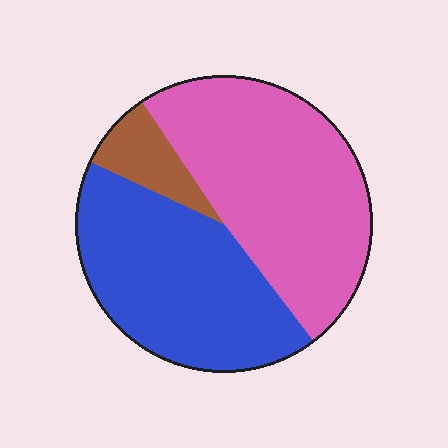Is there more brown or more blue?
Blue.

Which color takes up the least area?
Brown, at roughly 10%.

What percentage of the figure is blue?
Blue covers about 40% of the figure.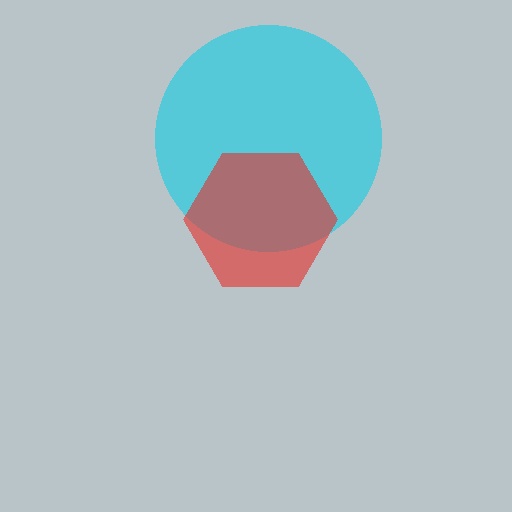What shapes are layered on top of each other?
The layered shapes are: a cyan circle, a red hexagon.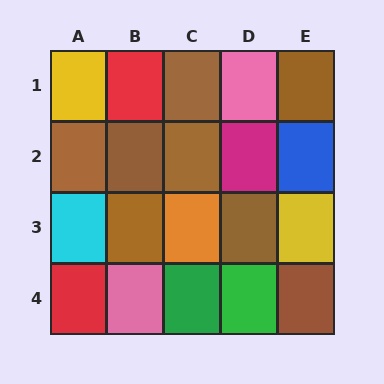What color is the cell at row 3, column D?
Brown.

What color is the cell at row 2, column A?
Brown.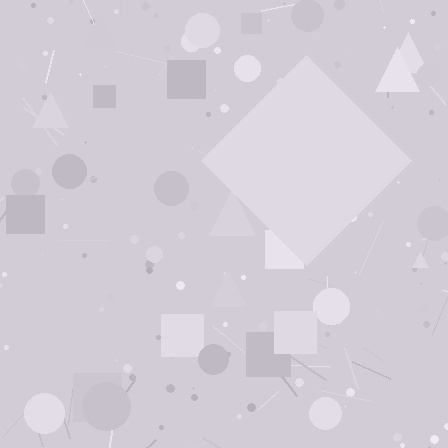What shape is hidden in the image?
A diamond is hidden in the image.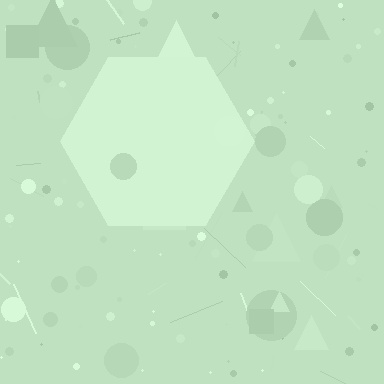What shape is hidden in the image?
A hexagon is hidden in the image.